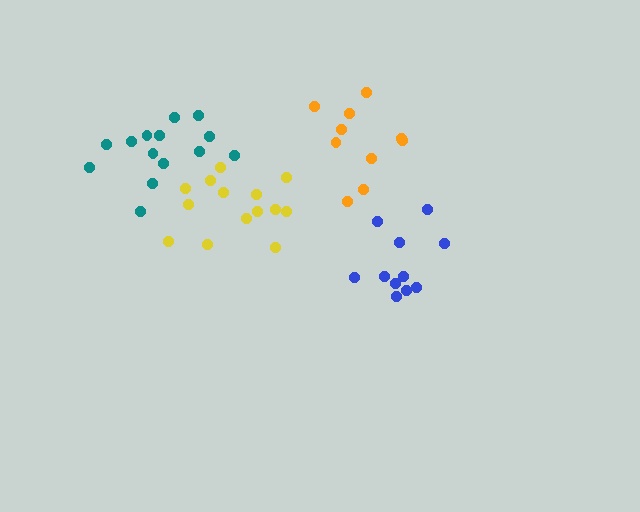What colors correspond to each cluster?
The clusters are colored: blue, teal, yellow, orange.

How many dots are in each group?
Group 1: 11 dots, Group 2: 14 dots, Group 3: 14 dots, Group 4: 10 dots (49 total).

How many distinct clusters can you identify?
There are 4 distinct clusters.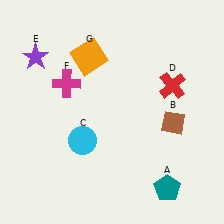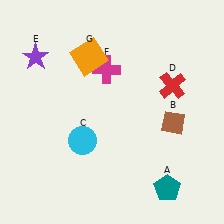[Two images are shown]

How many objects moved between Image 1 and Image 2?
1 object moved between the two images.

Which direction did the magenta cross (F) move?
The magenta cross (F) moved right.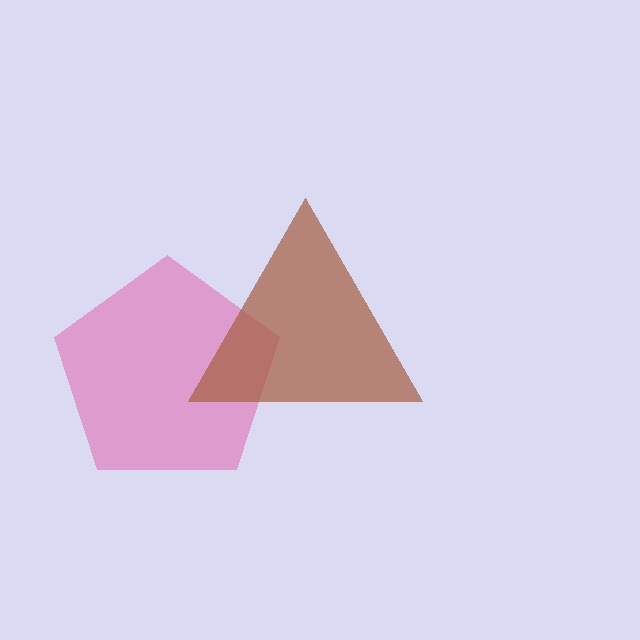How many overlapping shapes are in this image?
There are 2 overlapping shapes in the image.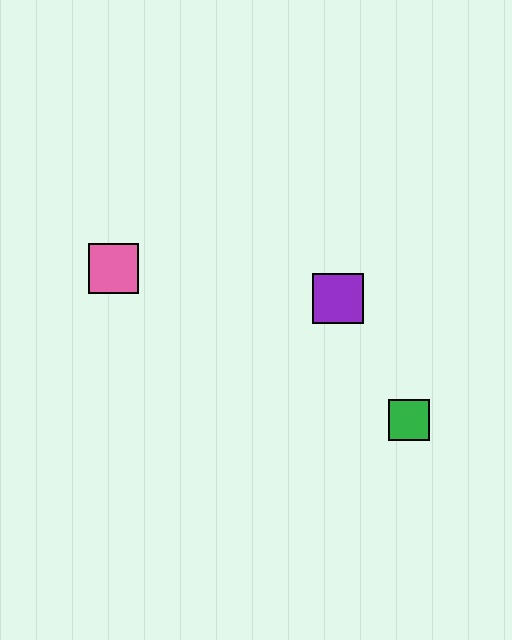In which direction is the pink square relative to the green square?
The pink square is to the left of the green square.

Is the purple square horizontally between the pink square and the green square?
Yes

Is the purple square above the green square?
Yes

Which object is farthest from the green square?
The pink square is farthest from the green square.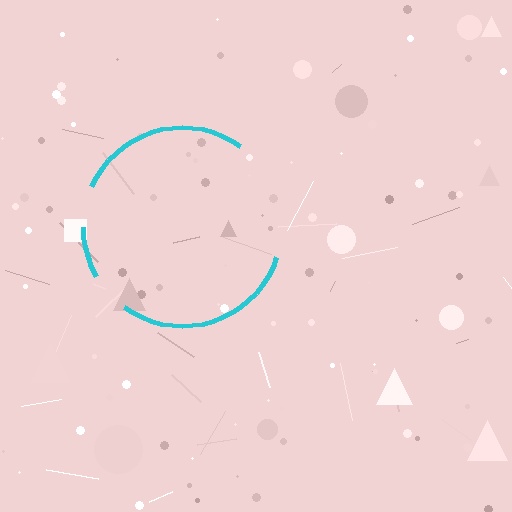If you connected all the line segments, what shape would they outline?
They would outline a circle.